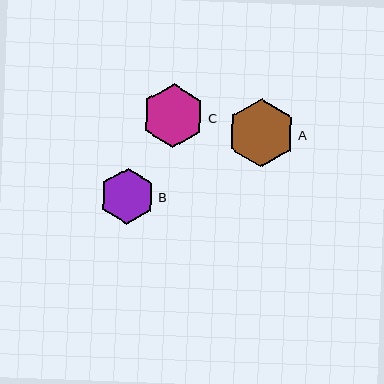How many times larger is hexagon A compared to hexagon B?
Hexagon A is approximately 1.2 times the size of hexagon B.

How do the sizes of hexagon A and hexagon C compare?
Hexagon A and hexagon C are approximately the same size.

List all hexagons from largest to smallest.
From largest to smallest: A, C, B.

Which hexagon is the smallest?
Hexagon B is the smallest with a size of approximately 56 pixels.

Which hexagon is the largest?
Hexagon A is the largest with a size of approximately 68 pixels.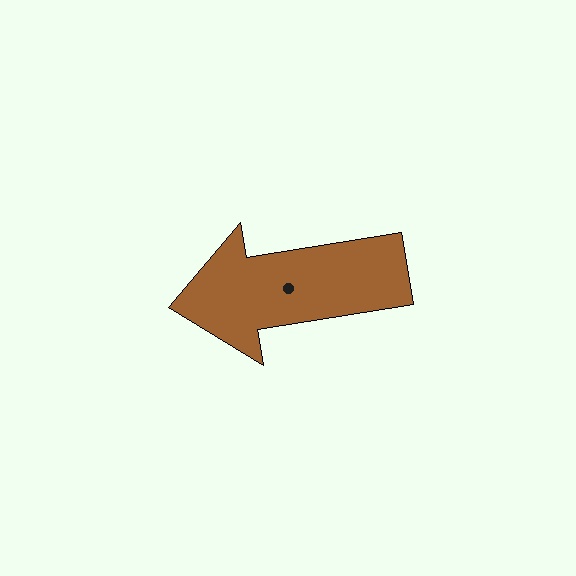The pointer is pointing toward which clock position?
Roughly 9 o'clock.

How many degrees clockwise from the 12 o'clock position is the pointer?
Approximately 261 degrees.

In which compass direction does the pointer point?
West.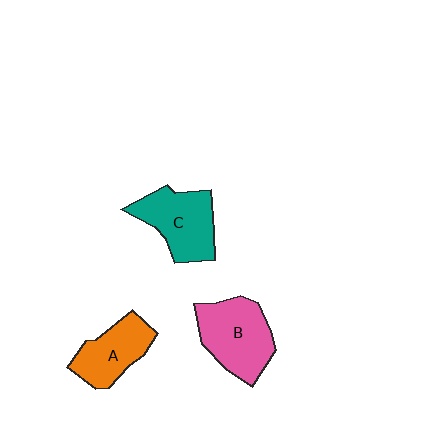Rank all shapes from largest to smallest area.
From largest to smallest: B (pink), C (teal), A (orange).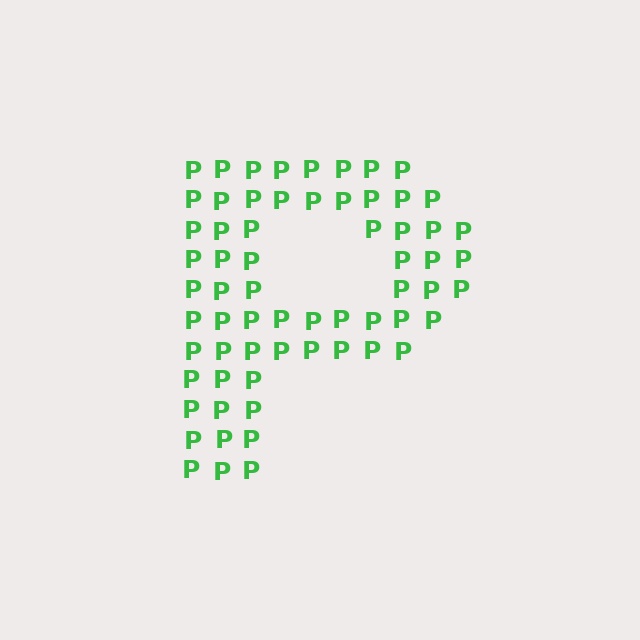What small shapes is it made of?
It is made of small letter P's.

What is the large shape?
The large shape is the letter P.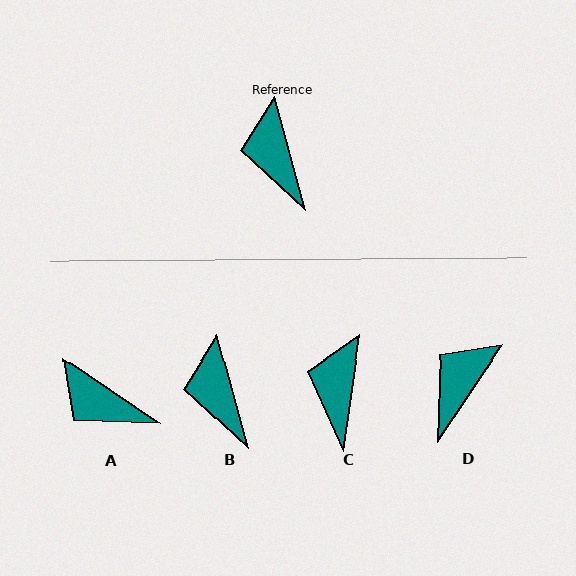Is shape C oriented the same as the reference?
No, it is off by about 23 degrees.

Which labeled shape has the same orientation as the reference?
B.